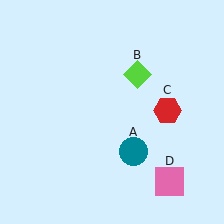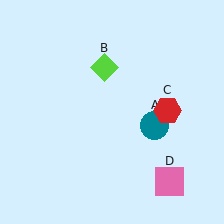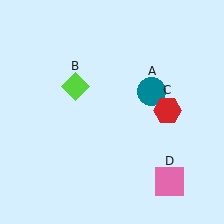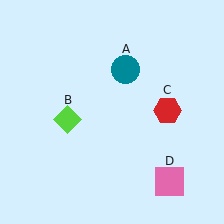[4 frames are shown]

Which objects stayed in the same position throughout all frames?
Red hexagon (object C) and pink square (object D) remained stationary.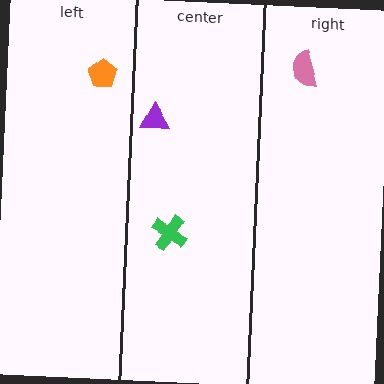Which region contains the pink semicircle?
The right region.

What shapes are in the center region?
The purple triangle, the green cross.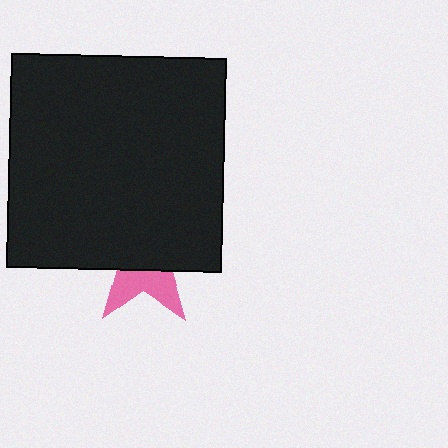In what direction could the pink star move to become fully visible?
The pink star could move down. That would shift it out from behind the black square entirely.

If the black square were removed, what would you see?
You would see the complete pink star.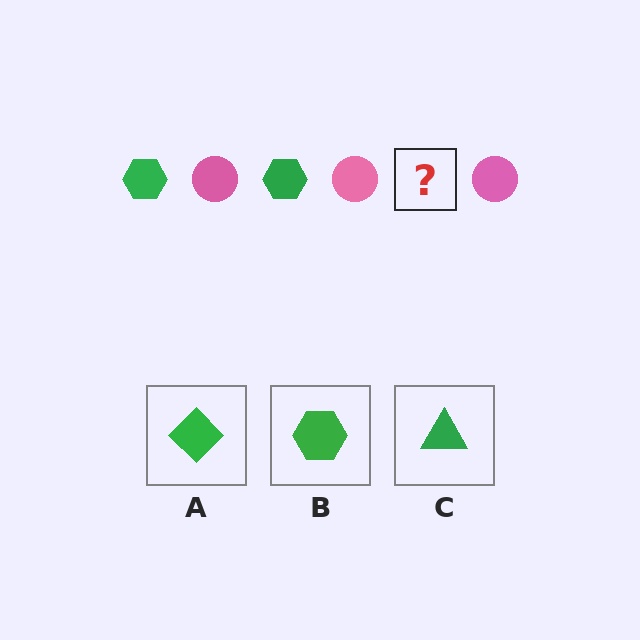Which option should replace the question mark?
Option B.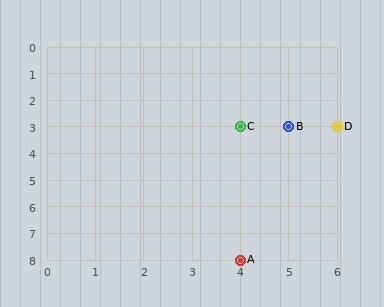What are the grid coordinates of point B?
Point B is at grid coordinates (5, 3).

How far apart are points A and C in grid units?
Points A and C are 5 rows apart.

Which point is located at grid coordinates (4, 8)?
Point A is at (4, 8).